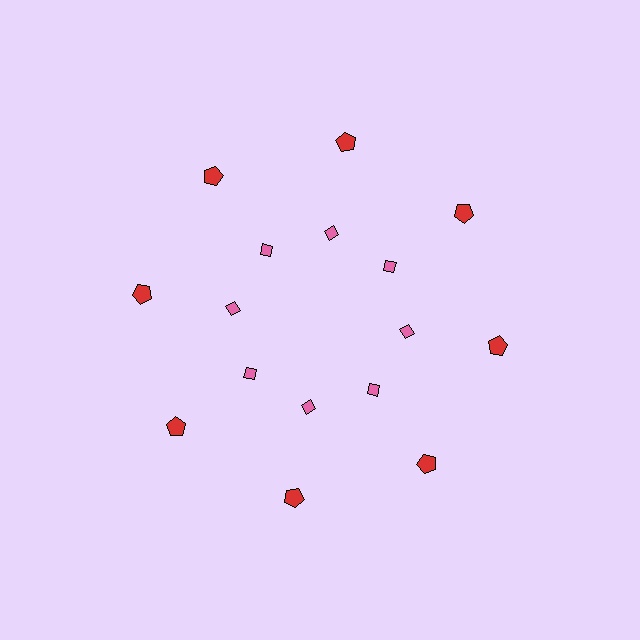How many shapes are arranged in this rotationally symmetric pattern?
There are 16 shapes, arranged in 8 groups of 2.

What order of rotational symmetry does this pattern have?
This pattern has 8-fold rotational symmetry.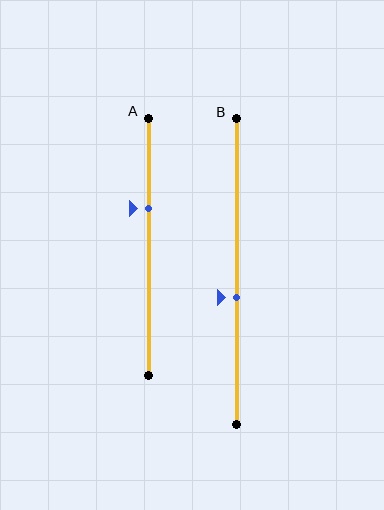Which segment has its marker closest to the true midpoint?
Segment B has its marker closest to the true midpoint.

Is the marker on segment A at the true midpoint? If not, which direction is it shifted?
No, the marker on segment A is shifted upward by about 15% of the segment length.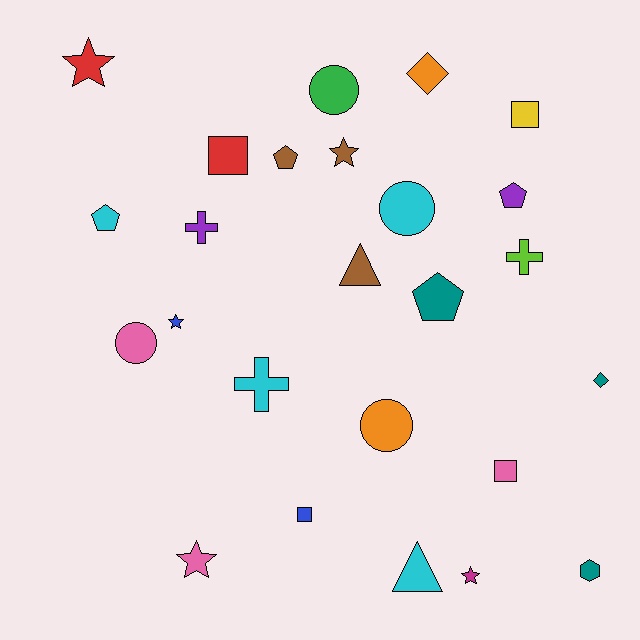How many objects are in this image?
There are 25 objects.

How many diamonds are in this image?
There are 2 diamonds.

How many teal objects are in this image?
There are 3 teal objects.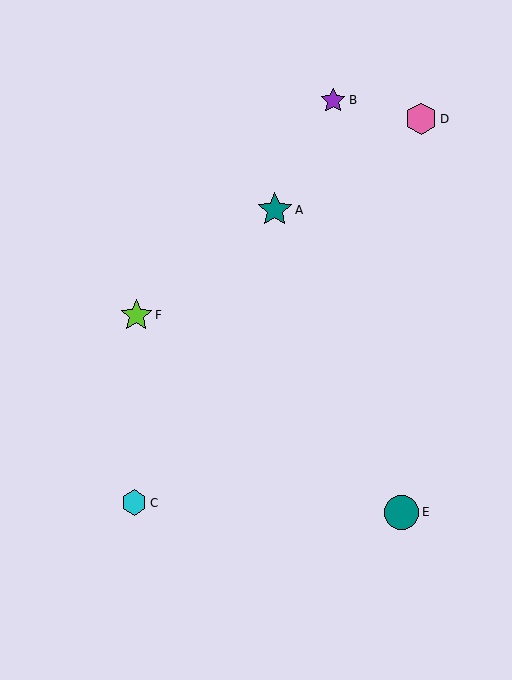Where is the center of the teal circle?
The center of the teal circle is at (402, 512).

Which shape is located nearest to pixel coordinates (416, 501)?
The teal circle (labeled E) at (402, 512) is nearest to that location.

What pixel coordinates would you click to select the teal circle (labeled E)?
Click at (402, 512) to select the teal circle E.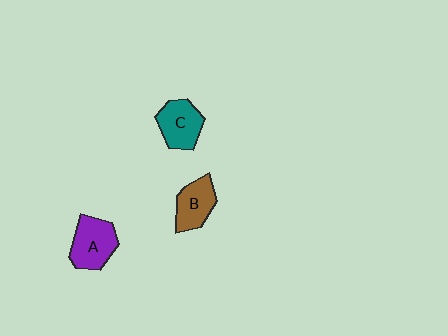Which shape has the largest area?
Shape A (purple).